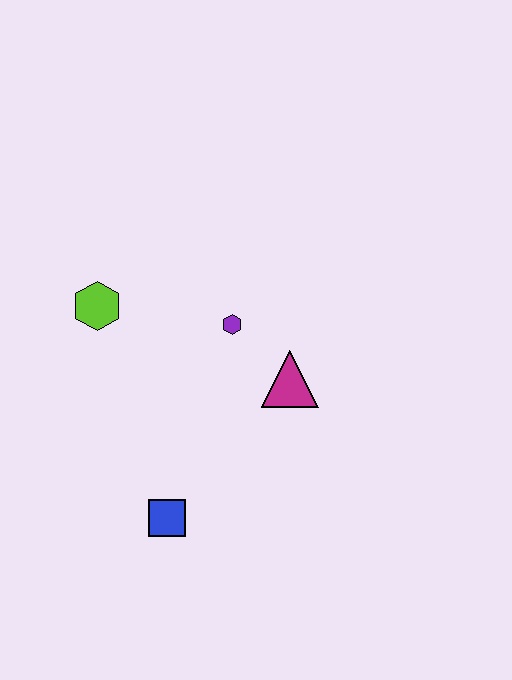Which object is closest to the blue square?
The magenta triangle is closest to the blue square.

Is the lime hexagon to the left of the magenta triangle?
Yes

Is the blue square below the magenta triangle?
Yes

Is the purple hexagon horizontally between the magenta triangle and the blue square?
Yes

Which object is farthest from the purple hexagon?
The blue square is farthest from the purple hexagon.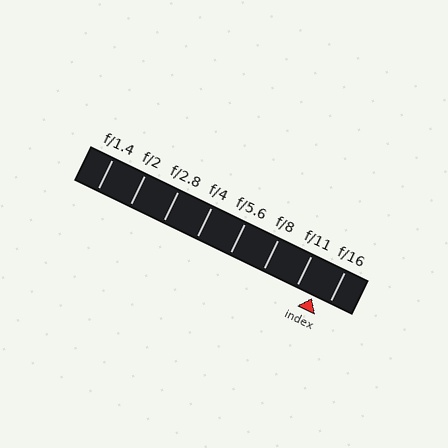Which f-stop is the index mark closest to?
The index mark is closest to f/16.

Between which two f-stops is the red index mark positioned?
The index mark is between f/11 and f/16.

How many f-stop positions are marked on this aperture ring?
There are 8 f-stop positions marked.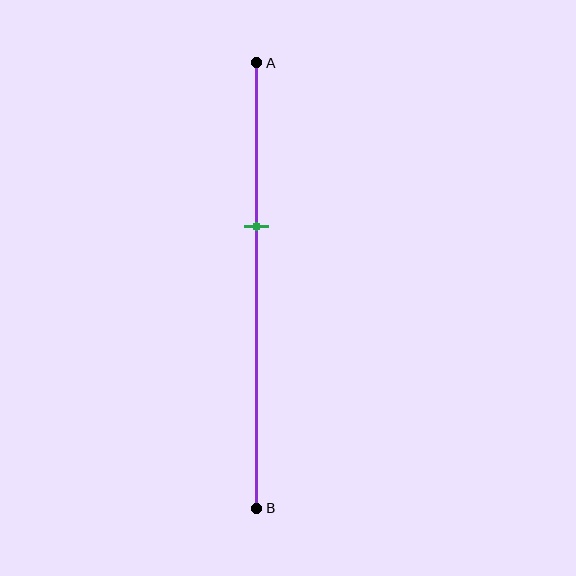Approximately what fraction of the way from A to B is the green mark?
The green mark is approximately 35% of the way from A to B.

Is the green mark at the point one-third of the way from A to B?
No, the mark is at about 35% from A, not at the 33% one-third point.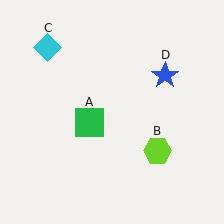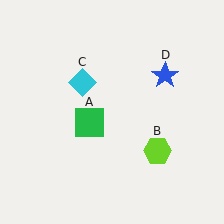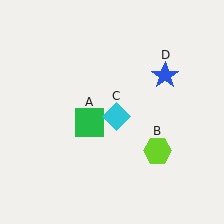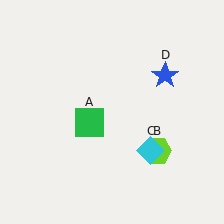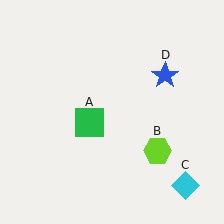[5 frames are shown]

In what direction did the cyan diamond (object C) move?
The cyan diamond (object C) moved down and to the right.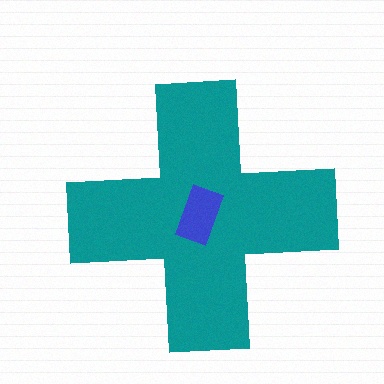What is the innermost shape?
The blue rectangle.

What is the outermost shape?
The teal cross.